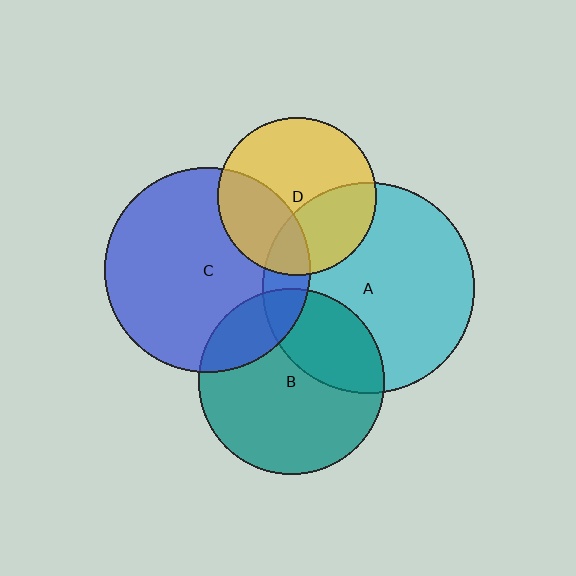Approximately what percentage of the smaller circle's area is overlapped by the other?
Approximately 35%.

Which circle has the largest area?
Circle A (cyan).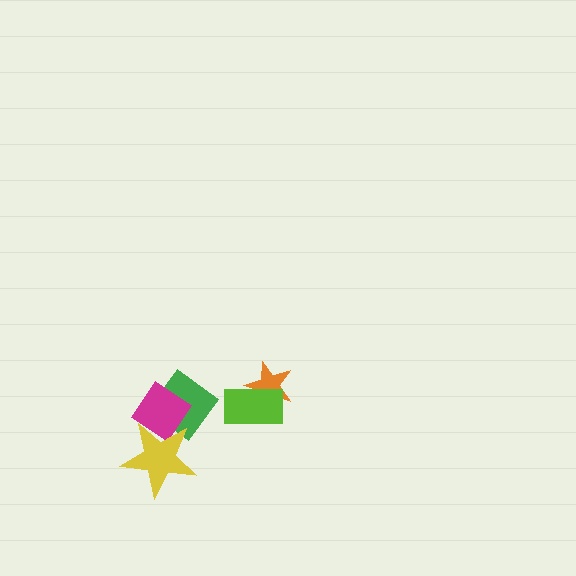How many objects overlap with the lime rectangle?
1 object overlaps with the lime rectangle.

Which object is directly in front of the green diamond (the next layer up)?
The magenta diamond is directly in front of the green diamond.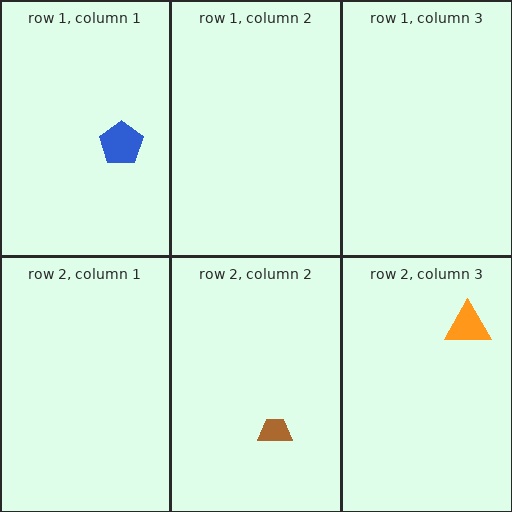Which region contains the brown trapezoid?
The row 2, column 2 region.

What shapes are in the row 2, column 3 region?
The orange triangle.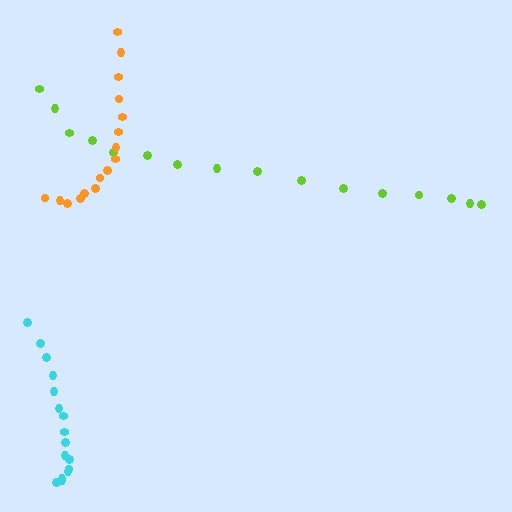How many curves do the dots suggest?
There are 3 distinct paths.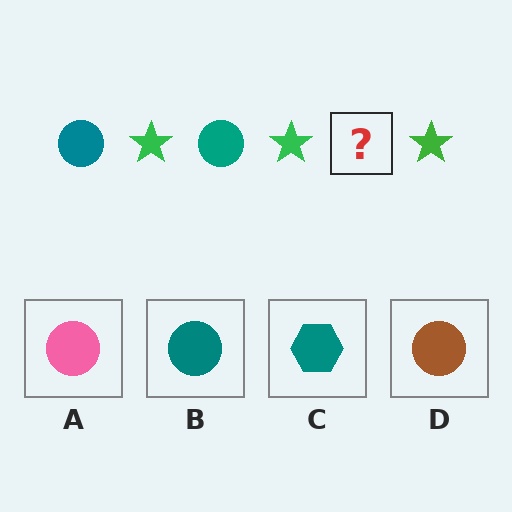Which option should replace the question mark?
Option B.